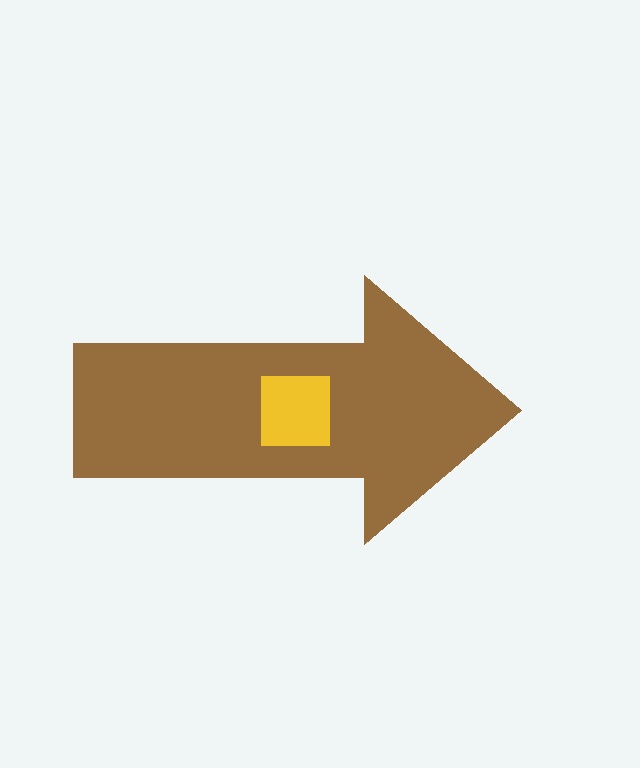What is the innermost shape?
The yellow square.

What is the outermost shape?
The brown arrow.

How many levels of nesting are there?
2.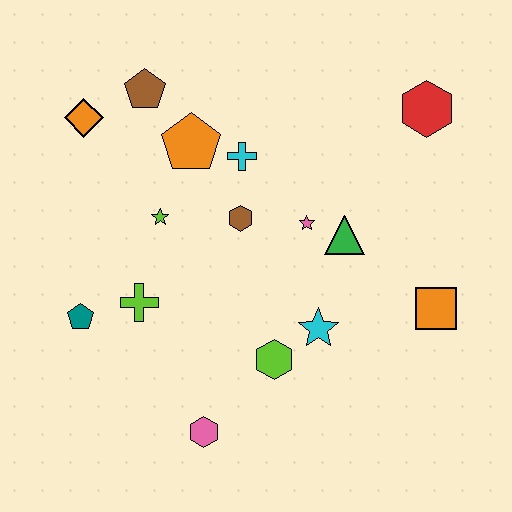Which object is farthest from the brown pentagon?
The orange square is farthest from the brown pentagon.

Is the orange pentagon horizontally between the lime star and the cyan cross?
Yes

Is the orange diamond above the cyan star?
Yes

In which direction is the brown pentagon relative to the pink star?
The brown pentagon is to the left of the pink star.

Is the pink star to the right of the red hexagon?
No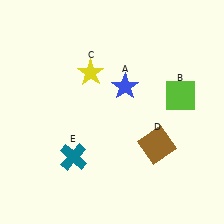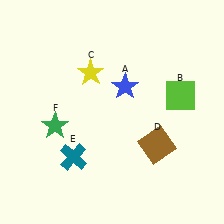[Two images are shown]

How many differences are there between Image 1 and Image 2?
There is 1 difference between the two images.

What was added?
A green star (F) was added in Image 2.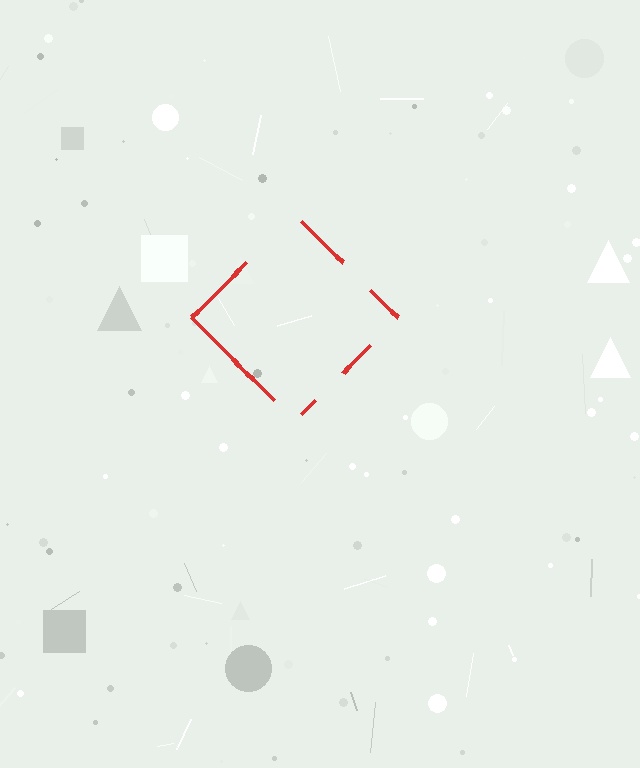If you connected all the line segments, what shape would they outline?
They would outline a diamond.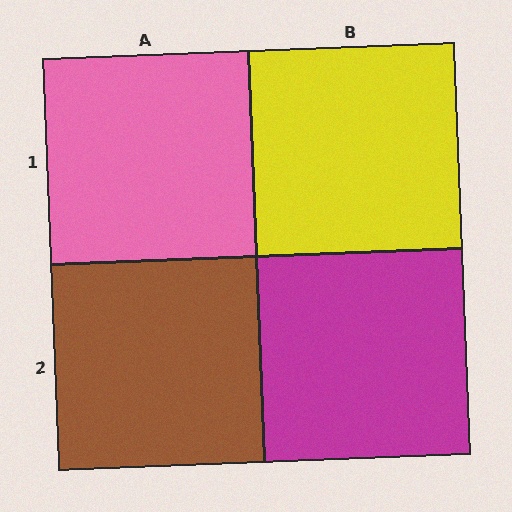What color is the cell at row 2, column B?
Magenta.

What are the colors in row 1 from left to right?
Pink, yellow.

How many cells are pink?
1 cell is pink.